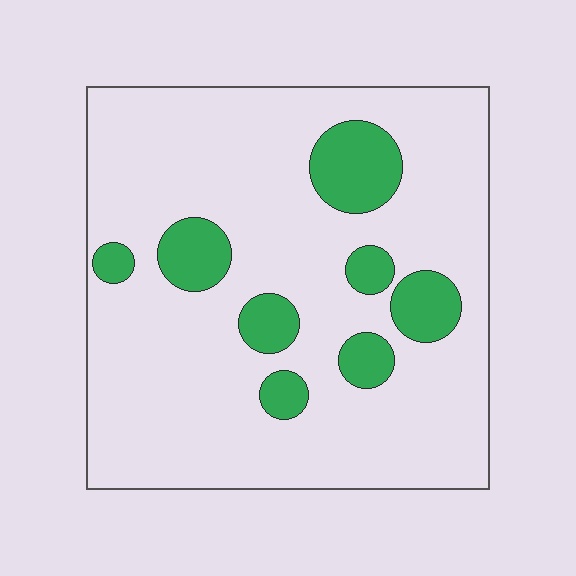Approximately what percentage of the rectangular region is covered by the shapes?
Approximately 15%.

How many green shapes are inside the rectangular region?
8.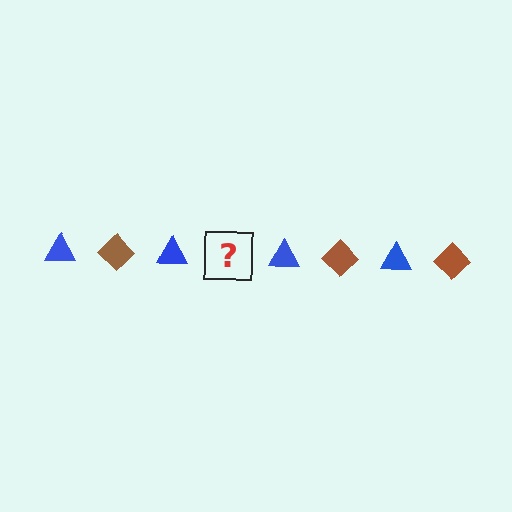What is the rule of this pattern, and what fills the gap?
The rule is that the pattern alternates between blue triangle and brown diamond. The gap should be filled with a brown diamond.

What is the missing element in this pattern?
The missing element is a brown diamond.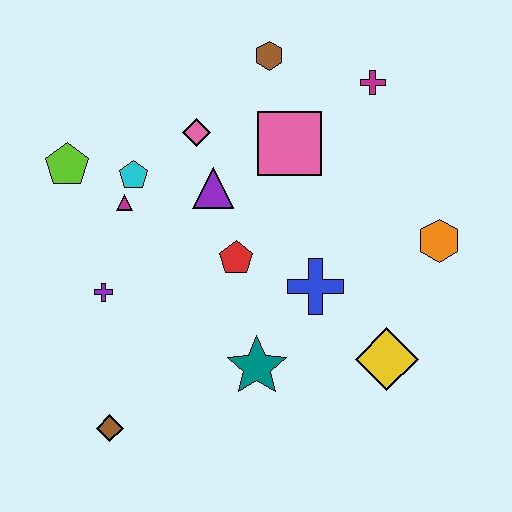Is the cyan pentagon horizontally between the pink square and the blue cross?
No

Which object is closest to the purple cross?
The magenta triangle is closest to the purple cross.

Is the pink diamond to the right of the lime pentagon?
Yes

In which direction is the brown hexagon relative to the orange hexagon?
The brown hexagon is above the orange hexagon.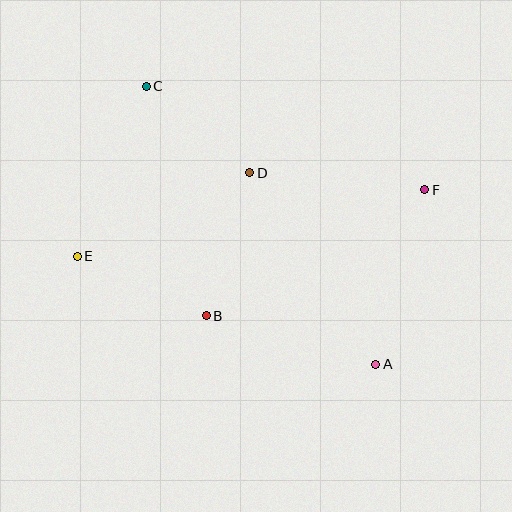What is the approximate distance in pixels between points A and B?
The distance between A and B is approximately 176 pixels.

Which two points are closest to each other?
Points C and D are closest to each other.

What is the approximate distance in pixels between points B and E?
The distance between B and E is approximately 142 pixels.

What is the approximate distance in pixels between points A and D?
The distance between A and D is approximately 229 pixels.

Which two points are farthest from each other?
Points A and C are farthest from each other.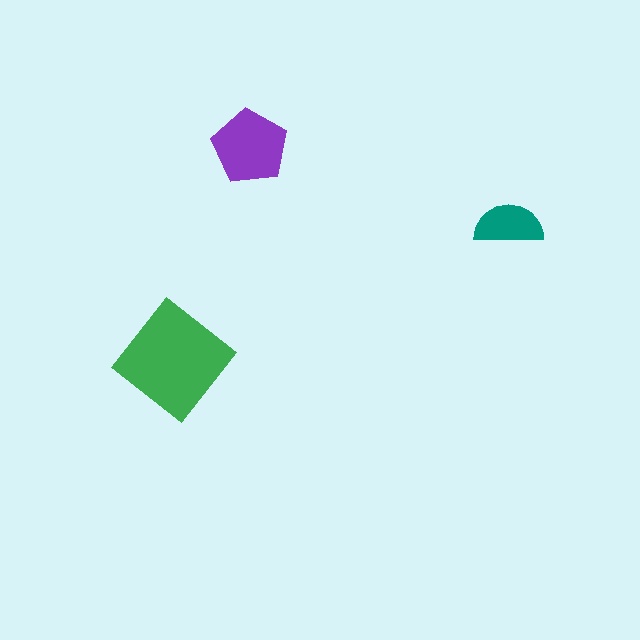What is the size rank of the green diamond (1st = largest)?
1st.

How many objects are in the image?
There are 3 objects in the image.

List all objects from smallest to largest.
The teal semicircle, the purple pentagon, the green diamond.